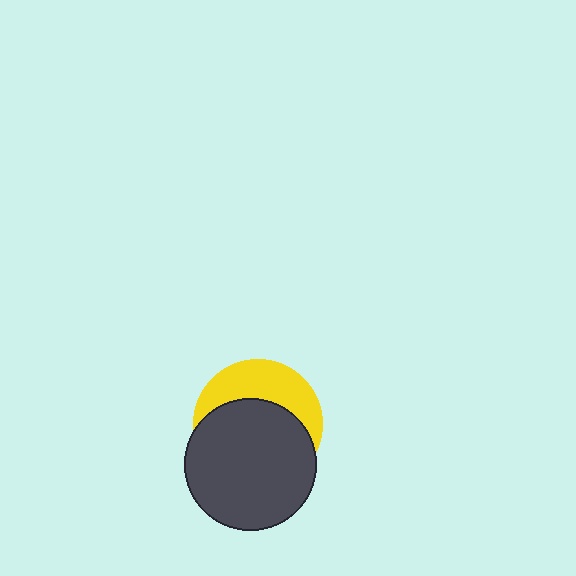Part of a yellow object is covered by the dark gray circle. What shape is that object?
It is a circle.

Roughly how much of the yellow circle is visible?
A small part of it is visible (roughly 38%).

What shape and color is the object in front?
The object in front is a dark gray circle.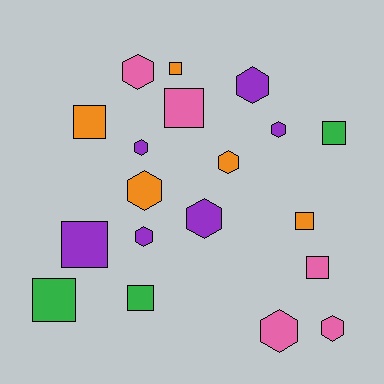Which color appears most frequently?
Purple, with 6 objects.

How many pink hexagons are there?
There are 3 pink hexagons.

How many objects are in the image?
There are 19 objects.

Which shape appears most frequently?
Hexagon, with 10 objects.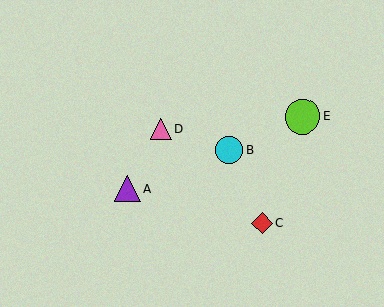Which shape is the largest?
The lime circle (labeled E) is the largest.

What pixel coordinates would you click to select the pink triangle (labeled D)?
Click at (161, 129) to select the pink triangle D.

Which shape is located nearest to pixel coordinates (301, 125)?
The lime circle (labeled E) at (302, 116) is nearest to that location.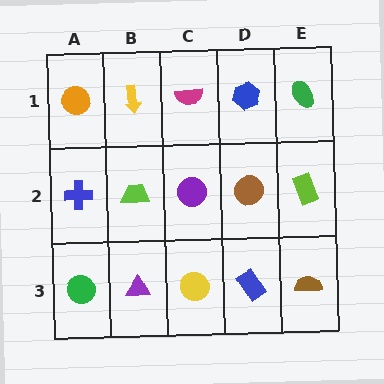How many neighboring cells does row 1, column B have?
3.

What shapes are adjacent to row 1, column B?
A lime trapezoid (row 2, column B), an orange circle (row 1, column A), a magenta semicircle (row 1, column C).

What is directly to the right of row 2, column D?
A lime rectangle.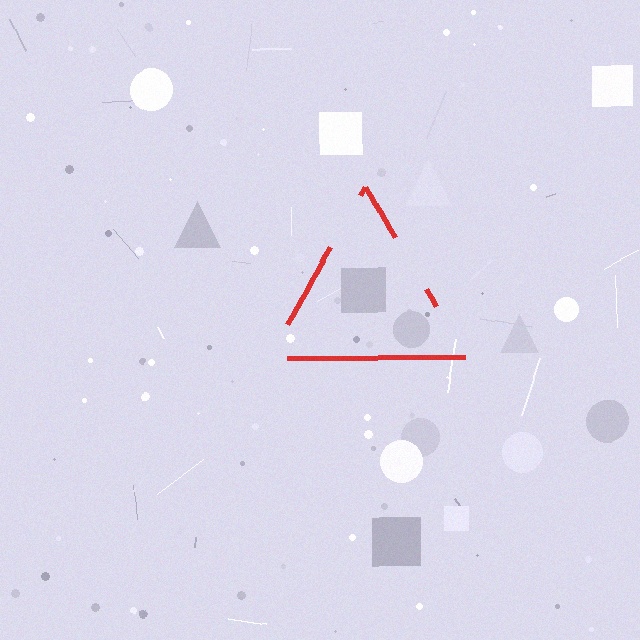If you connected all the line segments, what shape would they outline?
They would outline a triangle.